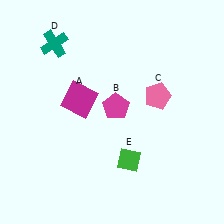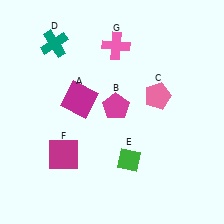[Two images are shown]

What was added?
A magenta square (F), a pink cross (G) were added in Image 2.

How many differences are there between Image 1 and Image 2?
There are 2 differences between the two images.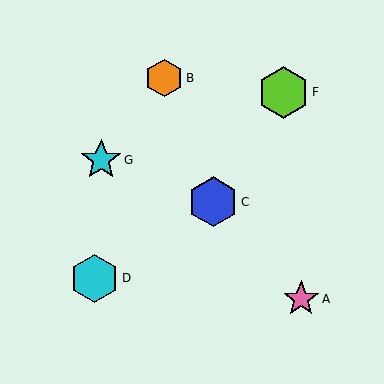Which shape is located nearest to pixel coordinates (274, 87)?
The lime hexagon (labeled F) at (283, 92) is nearest to that location.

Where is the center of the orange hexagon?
The center of the orange hexagon is at (164, 78).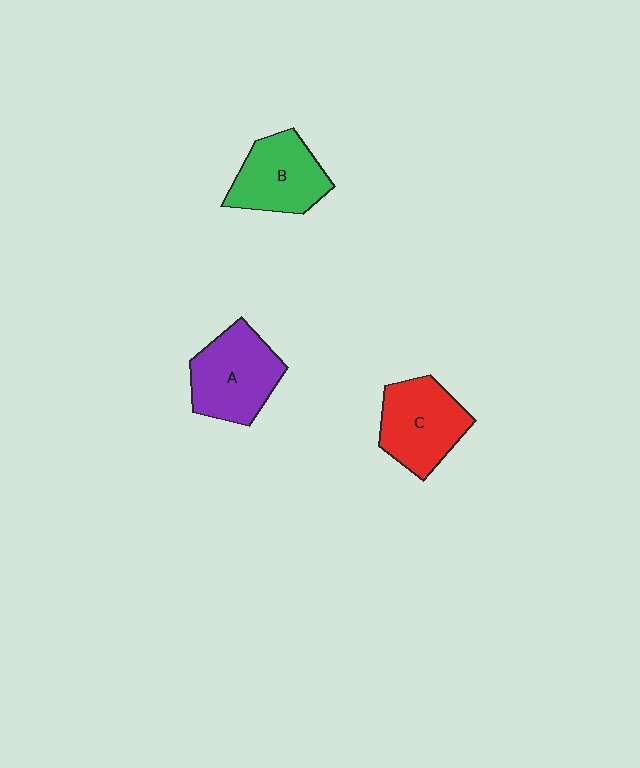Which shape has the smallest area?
Shape B (green).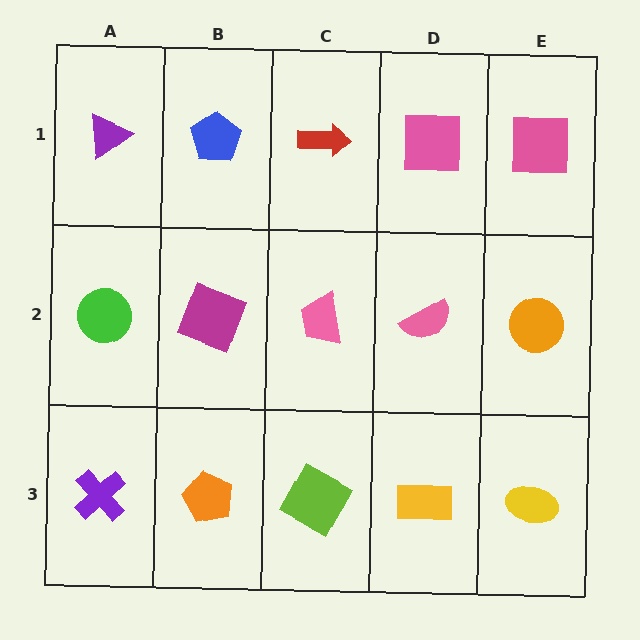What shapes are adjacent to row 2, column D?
A pink square (row 1, column D), a yellow rectangle (row 3, column D), a pink trapezoid (row 2, column C), an orange circle (row 2, column E).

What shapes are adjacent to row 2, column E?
A pink square (row 1, column E), a yellow ellipse (row 3, column E), a pink semicircle (row 2, column D).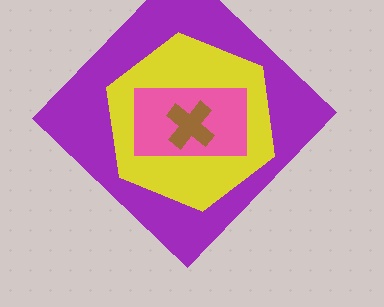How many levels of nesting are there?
4.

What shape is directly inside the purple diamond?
The yellow hexagon.